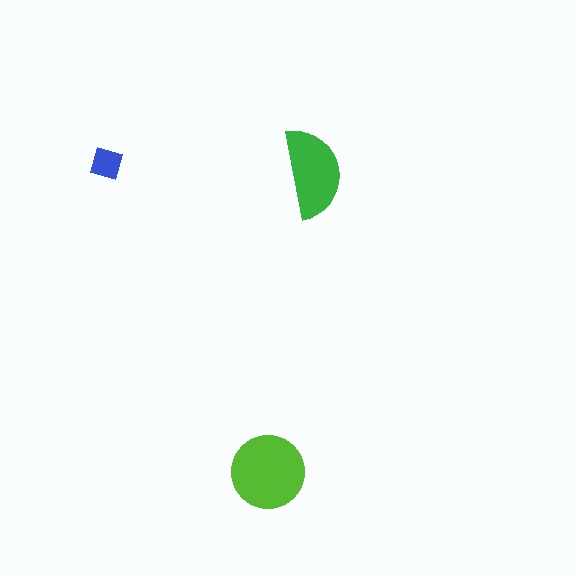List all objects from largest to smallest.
The lime circle, the green semicircle, the blue diamond.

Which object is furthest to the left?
The blue diamond is leftmost.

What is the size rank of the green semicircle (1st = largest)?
2nd.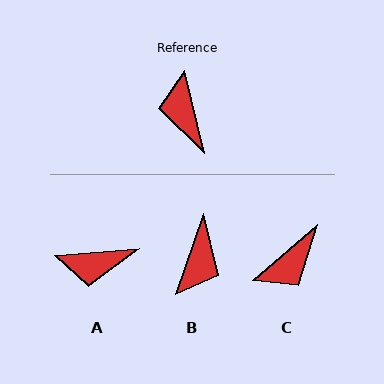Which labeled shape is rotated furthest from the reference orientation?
B, about 148 degrees away.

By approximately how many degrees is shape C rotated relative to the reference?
Approximately 118 degrees counter-clockwise.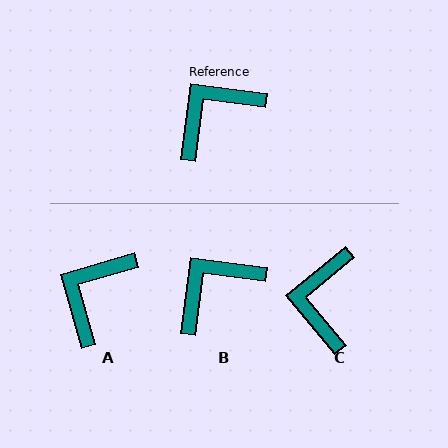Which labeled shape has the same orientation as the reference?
B.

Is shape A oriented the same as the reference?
No, it is off by about 24 degrees.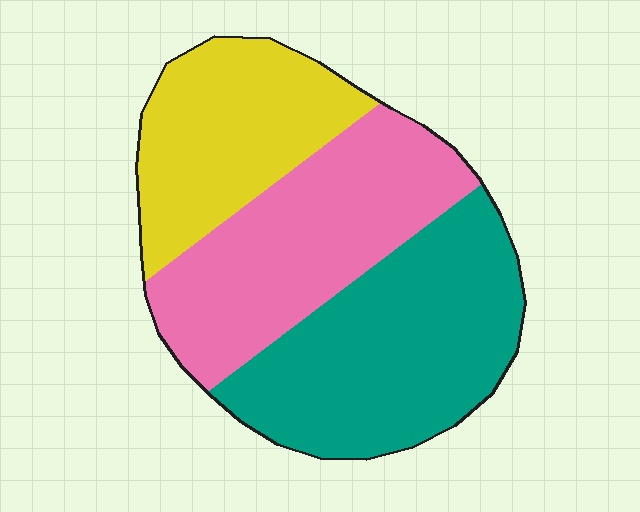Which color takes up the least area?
Yellow, at roughly 25%.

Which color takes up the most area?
Teal, at roughly 40%.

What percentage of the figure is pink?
Pink takes up about one third (1/3) of the figure.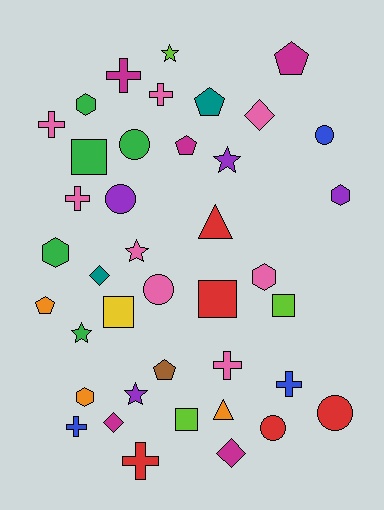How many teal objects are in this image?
There are 2 teal objects.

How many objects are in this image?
There are 40 objects.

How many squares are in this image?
There are 5 squares.